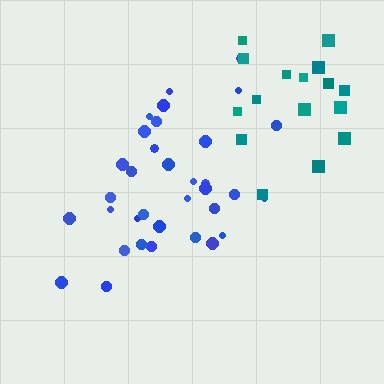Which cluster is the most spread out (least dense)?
Teal.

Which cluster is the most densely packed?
Blue.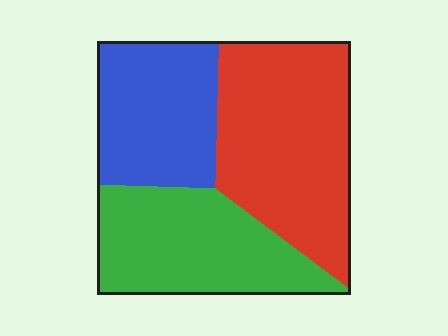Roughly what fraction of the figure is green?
Green covers roughly 30% of the figure.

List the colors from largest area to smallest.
From largest to smallest: red, green, blue.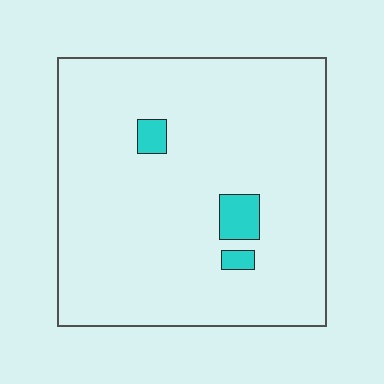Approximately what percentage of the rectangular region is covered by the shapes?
Approximately 5%.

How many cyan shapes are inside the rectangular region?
3.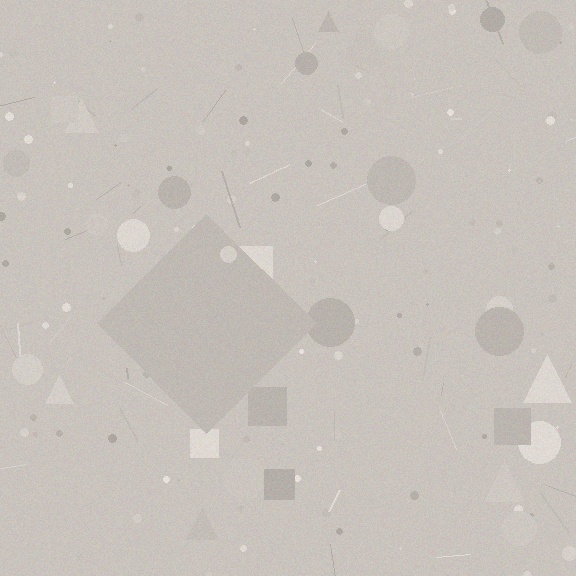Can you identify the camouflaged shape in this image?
The camouflaged shape is a diamond.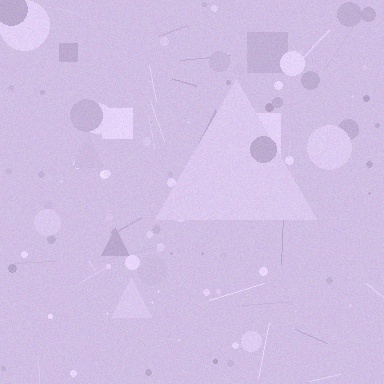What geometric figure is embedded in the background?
A triangle is embedded in the background.